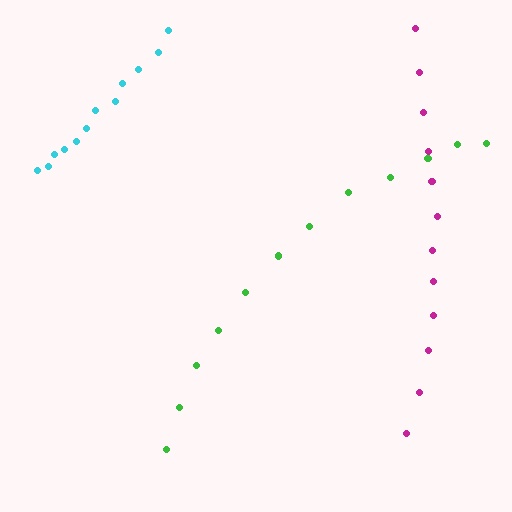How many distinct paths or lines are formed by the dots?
There are 3 distinct paths.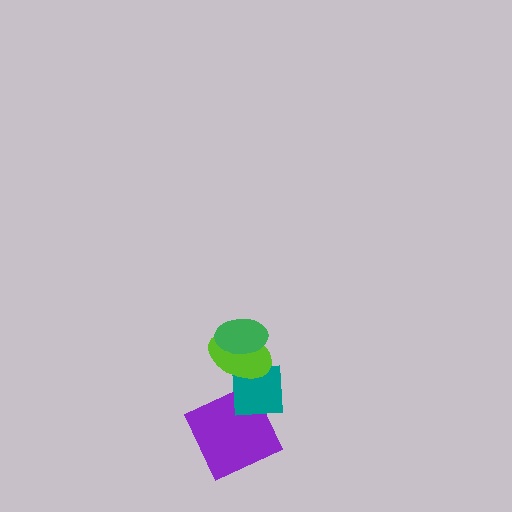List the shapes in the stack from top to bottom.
From top to bottom: the green ellipse, the lime ellipse, the teal square, the purple square.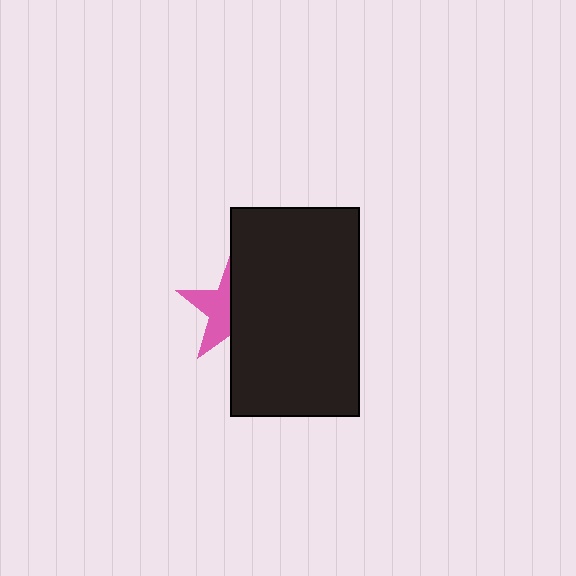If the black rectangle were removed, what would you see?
You would see the complete pink star.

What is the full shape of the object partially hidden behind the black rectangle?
The partially hidden object is a pink star.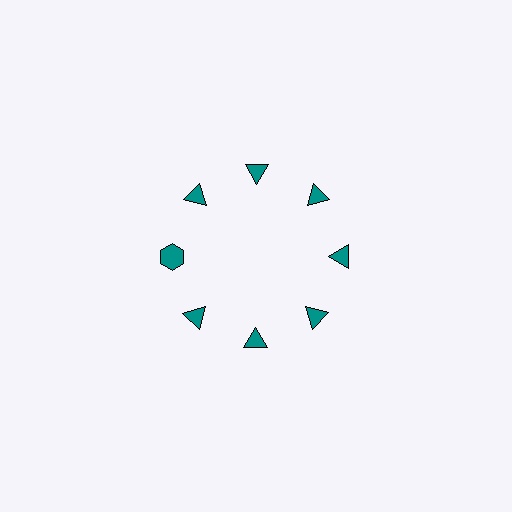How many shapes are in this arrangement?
There are 8 shapes arranged in a ring pattern.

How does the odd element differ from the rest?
It has a different shape: hexagon instead of triangle.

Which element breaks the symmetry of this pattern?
The teal hexagon at roughly the 9 o'clock position breaks the symmetry. All other shapes are teal triangles.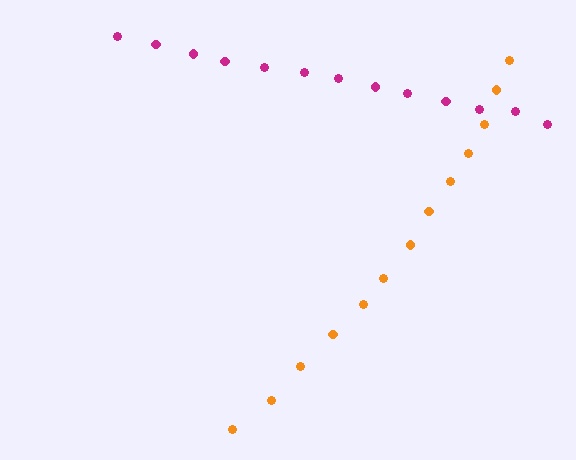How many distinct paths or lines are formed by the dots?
There are 2 distinct paths.